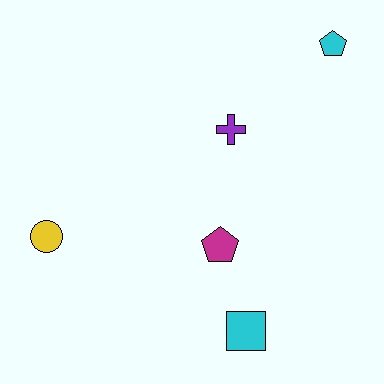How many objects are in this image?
There are 5 objects.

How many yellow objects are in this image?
There is 1 yellow object.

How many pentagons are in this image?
There are 2 pentagons.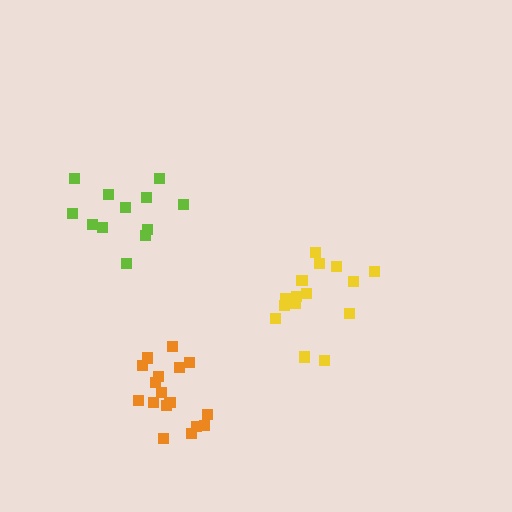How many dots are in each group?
Group 1: 15 dots, Group 2: 12 dots, Group 3: 17 dots (44 total).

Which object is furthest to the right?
The yellow cluster is rightmost.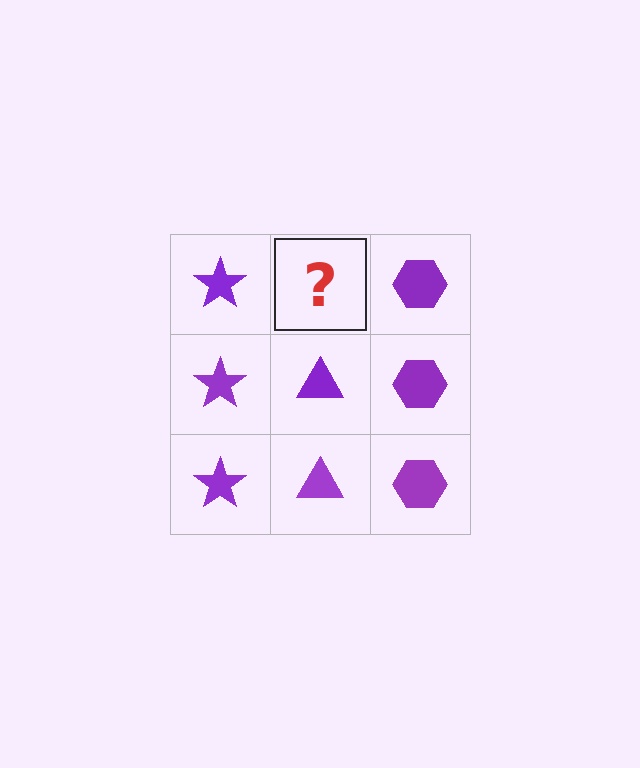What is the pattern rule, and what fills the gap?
The rule is that each column has a consistent shape. The gap should be filled with a purple triangle.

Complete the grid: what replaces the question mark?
The question mark should be replaced with a purple triangle.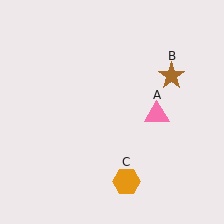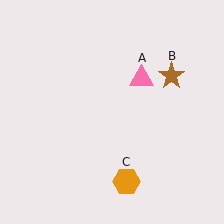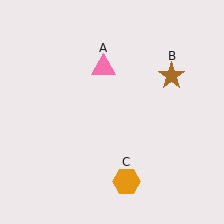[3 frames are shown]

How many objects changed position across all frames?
1 object changed position: pink triangle (object A).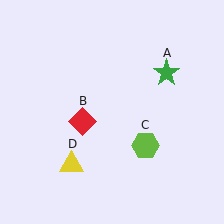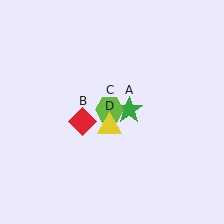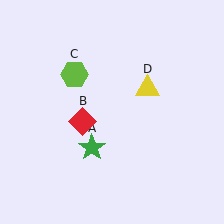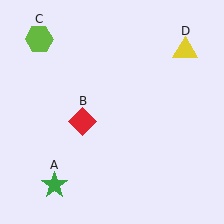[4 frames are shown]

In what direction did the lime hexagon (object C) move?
The lime hexagon (object C) moved up and to the left.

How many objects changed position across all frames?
3 objects changed position: green star (object A), lime hexagon (object C), yellow triangle (object D).